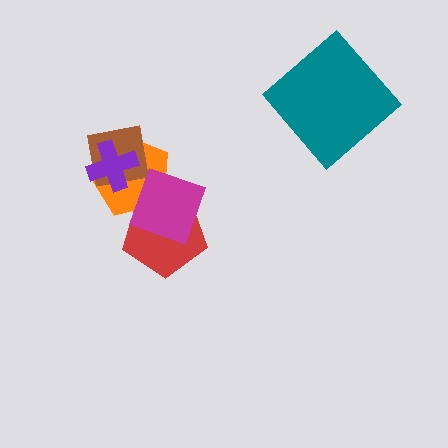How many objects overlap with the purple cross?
2 objects overlap with the purple cross.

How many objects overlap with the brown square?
3 objects overlap with the brown square.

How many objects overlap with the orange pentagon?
4 objects overlap with the orange pentagon.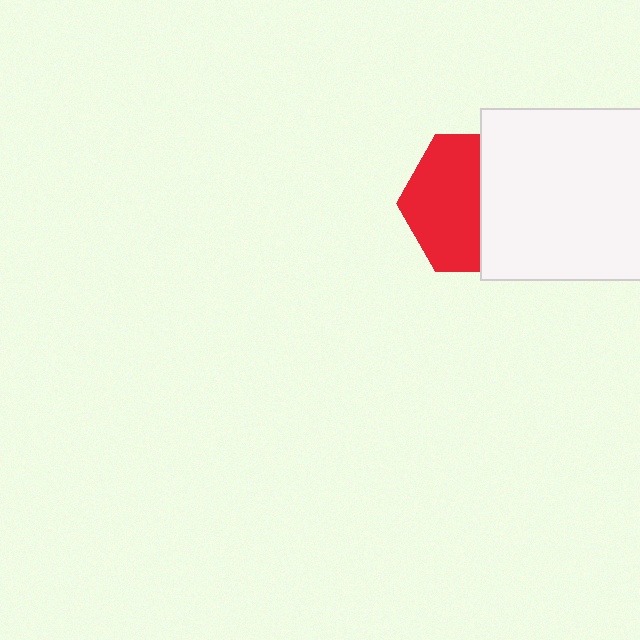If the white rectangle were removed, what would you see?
You would see the complete red hexagon.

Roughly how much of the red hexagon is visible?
About half of it is visible (roughly 54%).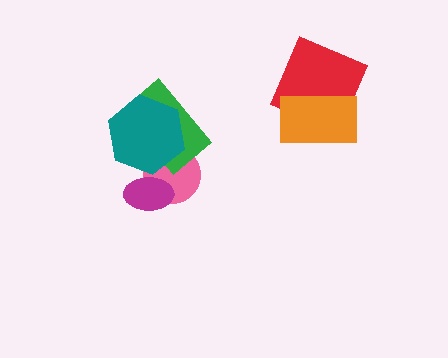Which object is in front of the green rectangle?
The teal hexagon is in front of the green rectangle.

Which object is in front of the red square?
The orange rectangle is in front of the red square.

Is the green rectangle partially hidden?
Yes, it is partially covered by another shape.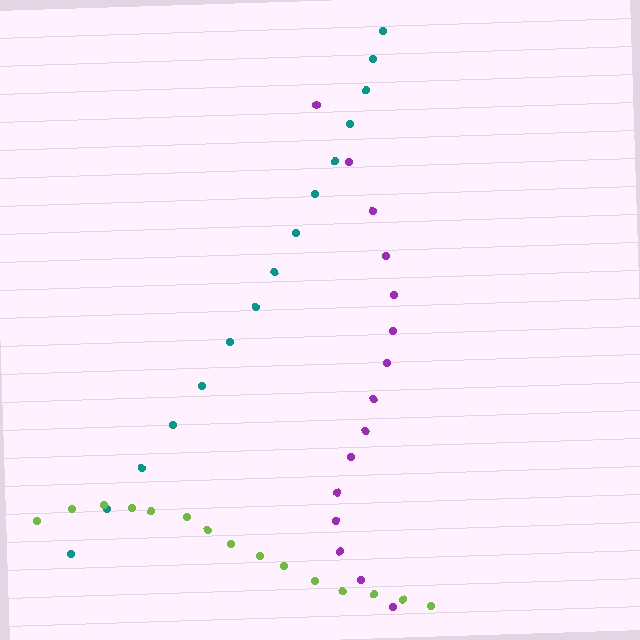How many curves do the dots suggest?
There are 3 distinct paths.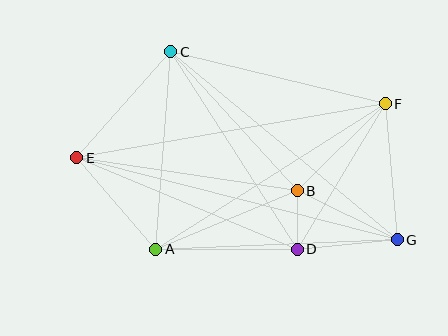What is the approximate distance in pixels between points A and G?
The distance between A and G is approximately 242 pixels.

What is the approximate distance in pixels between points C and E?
The distance between C and E is approximately 142 pixels.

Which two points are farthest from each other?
Points E and G are farthest from each other.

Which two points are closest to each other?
Points B and D are closest to each other.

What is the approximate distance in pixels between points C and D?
The distance between C and D is approximately 234 pixels.